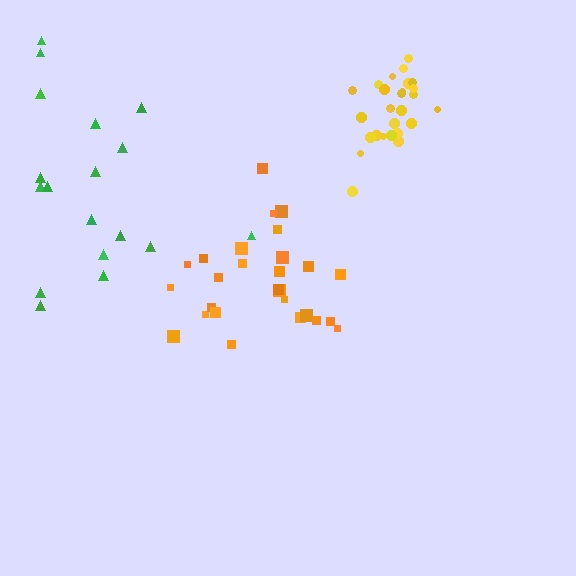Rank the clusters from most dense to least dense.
yellow, orange, green.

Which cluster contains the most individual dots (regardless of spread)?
Orange (27).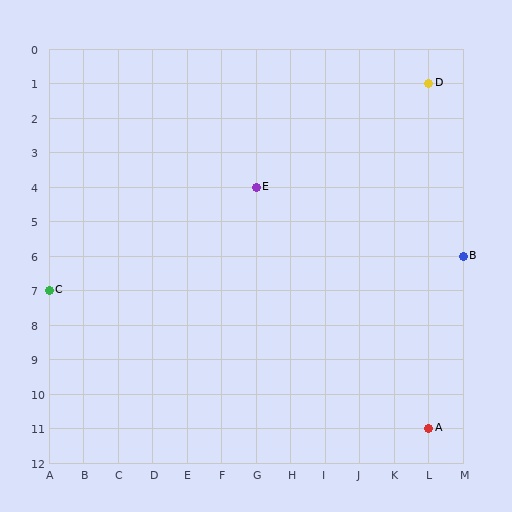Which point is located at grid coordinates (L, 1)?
Point D is at (L, 1).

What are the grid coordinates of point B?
Point B is at grid coordinates (M, 6).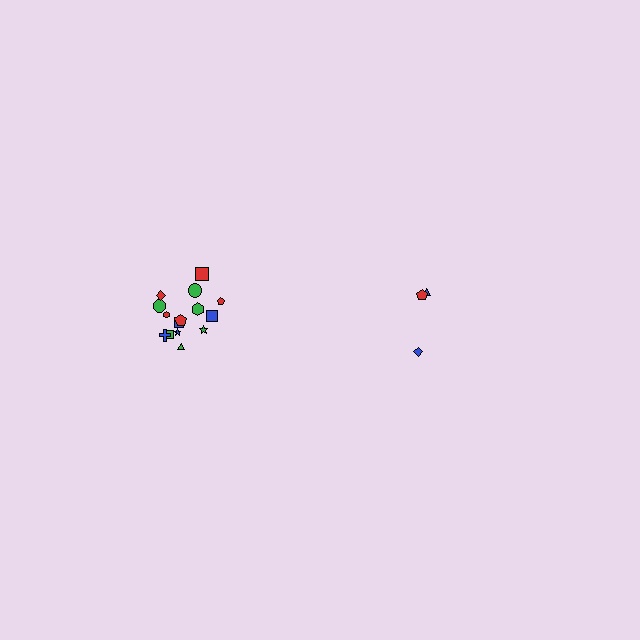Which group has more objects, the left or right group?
The left group.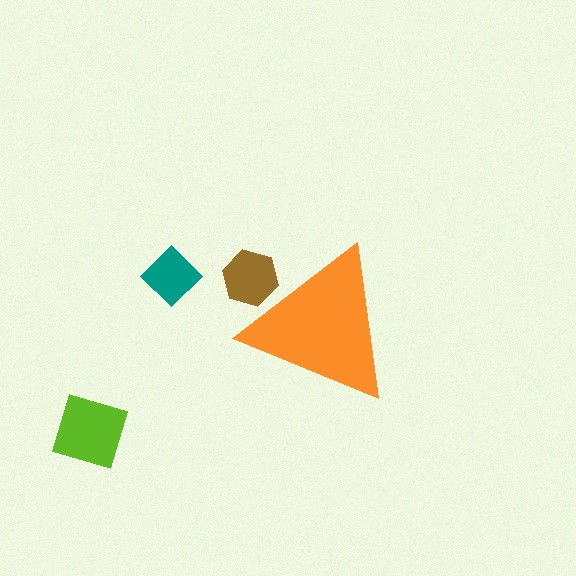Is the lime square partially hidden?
No, the lime square is fully visible.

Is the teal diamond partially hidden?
No, the teal diamond is fully visible.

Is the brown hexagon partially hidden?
Yes, the brown hexagon is partially hidden behind the orange triangle.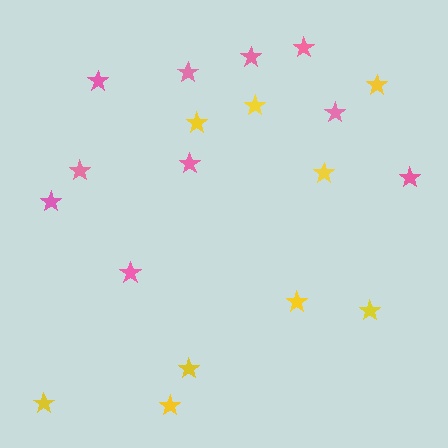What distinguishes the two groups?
There are 2 groups: one group of yellow stars (9) and one group of pink stars (10).